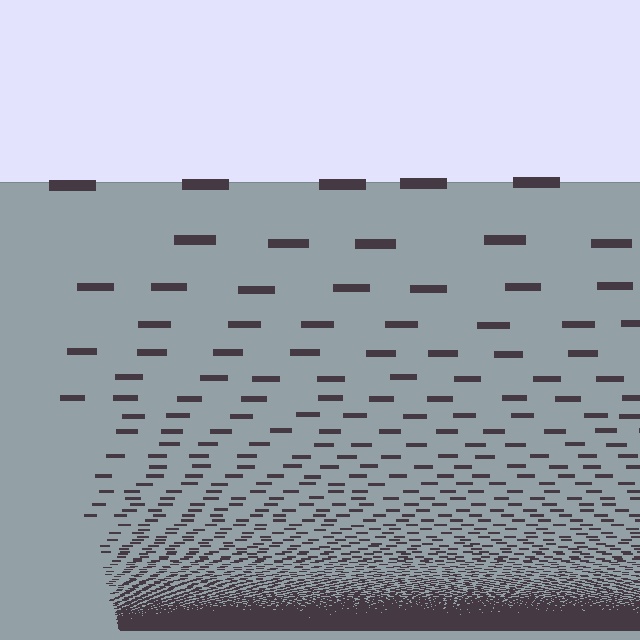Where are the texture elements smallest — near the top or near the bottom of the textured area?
Near the bottom.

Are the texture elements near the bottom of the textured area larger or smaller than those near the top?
Smaller. The gradient is inverted — elements near the bottom are smaller and denser.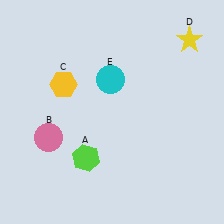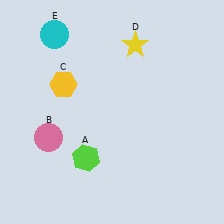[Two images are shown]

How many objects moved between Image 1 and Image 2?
2 objects moved between the two images.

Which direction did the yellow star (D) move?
The yellow star (D) moved left.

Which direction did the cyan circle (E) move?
The cyan circle (E) moved left.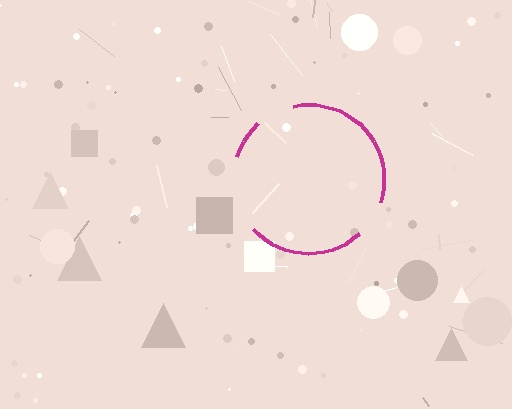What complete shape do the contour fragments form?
The contour fragments form a circle.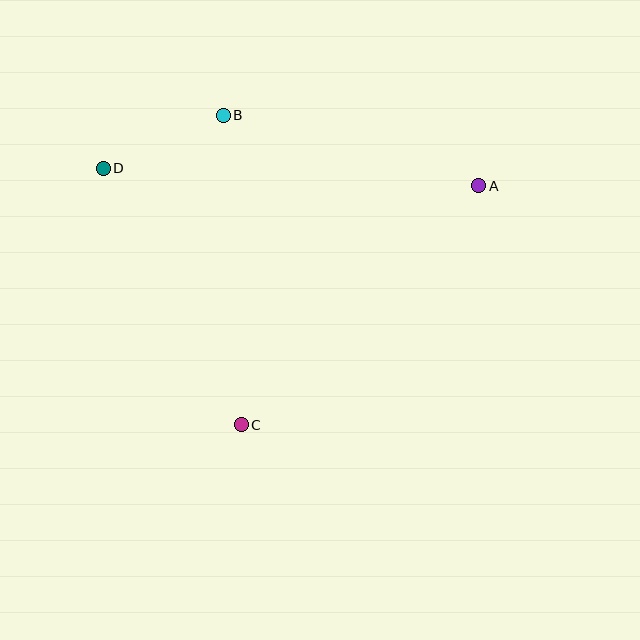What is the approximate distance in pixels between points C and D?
The distance between C and D is approximately 291 pixels.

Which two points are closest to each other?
Points B and D are closest to each other.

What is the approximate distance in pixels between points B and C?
The distance between B and C is approximately 310 pixels.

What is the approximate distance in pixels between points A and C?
The distance between A and C is approximately 337 pixels.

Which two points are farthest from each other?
Points A and D are farthest from each other.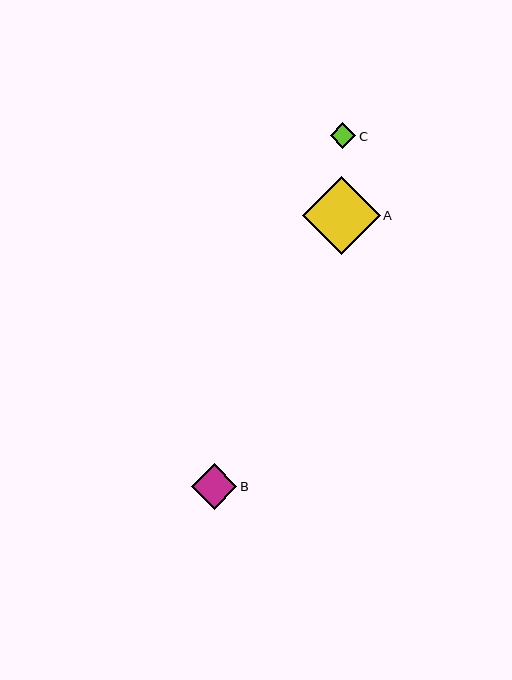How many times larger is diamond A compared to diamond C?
Diamond A is approximately 3.0 times the size of diamond C.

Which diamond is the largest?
Diamond A is the largest with a size of approximately 78 pixels.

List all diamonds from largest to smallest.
From largest to smallest: A, B, C.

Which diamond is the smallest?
Diamond C is the smallest with a size of approximately 26 pixels.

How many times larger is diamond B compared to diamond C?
Diamond B is approximately 1.8 times the size of diamond C.